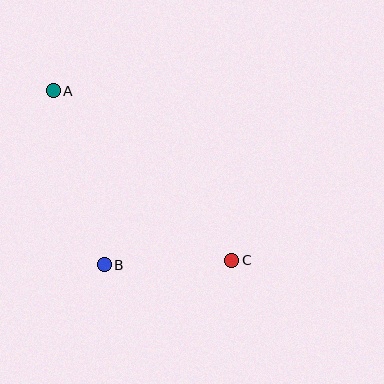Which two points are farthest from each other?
Points A and C are farthest from each other.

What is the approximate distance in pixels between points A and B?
The distance between A and B is approximately 182 pixels.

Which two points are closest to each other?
Points B and C are closest to each other.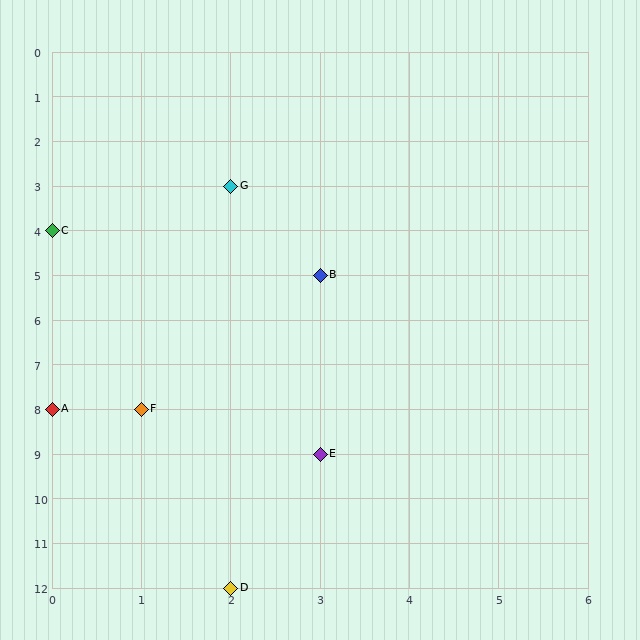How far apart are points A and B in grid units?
Points A and B are 3 columns and 3 rows apart (about 4.2 grid units diagonally).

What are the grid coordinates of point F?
Point F is at grid coordinates (1, 8).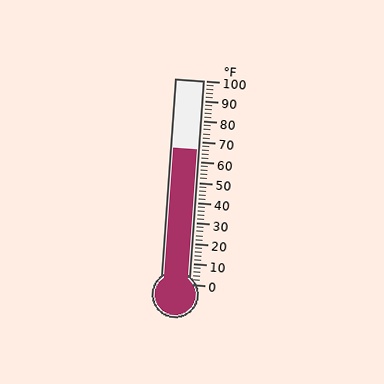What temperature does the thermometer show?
The thermometer shows approximately 66°F.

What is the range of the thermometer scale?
The thermometer scale ranges from 0°F to 100°F.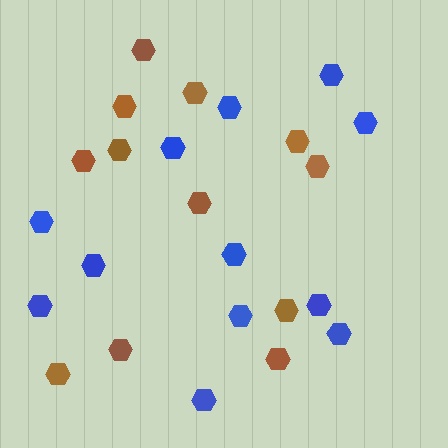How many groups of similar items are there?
There are 2 groups: one group of brown hexagons (12) and one group of blue hexagons (12).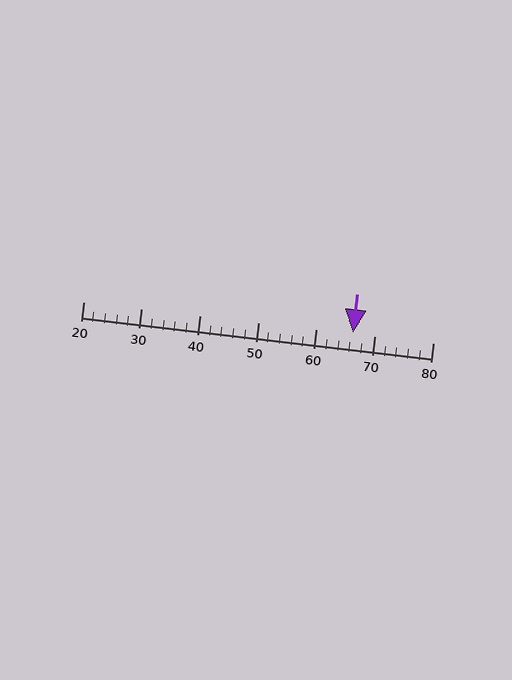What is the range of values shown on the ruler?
The ruler shows values from 20 to 80.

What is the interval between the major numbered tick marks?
The major tick marks are spaced 10 units apart.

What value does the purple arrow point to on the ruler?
The purple arrow points to approximately 66.